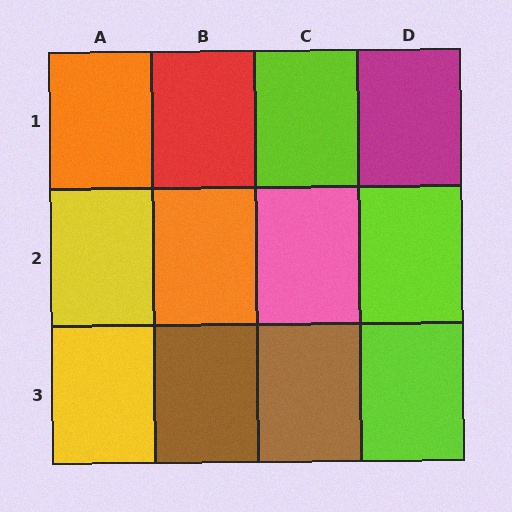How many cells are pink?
1 cell is pink.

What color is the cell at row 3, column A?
Yellow.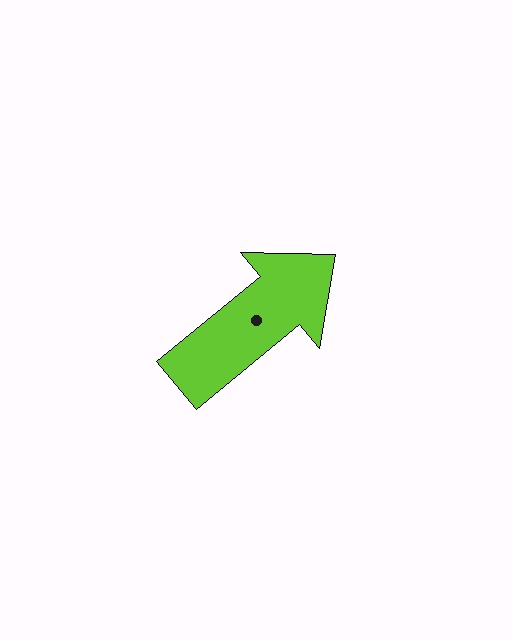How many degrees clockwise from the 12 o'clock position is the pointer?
Approximately 50 degrees.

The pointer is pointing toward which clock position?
Roughly 2 o'clock.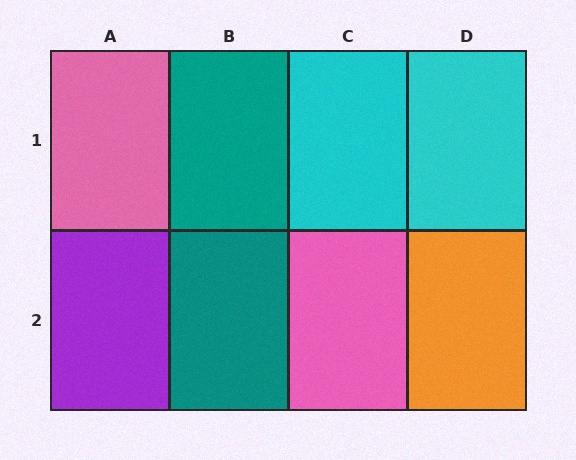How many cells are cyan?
2 cells are cyan.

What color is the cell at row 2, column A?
Purple.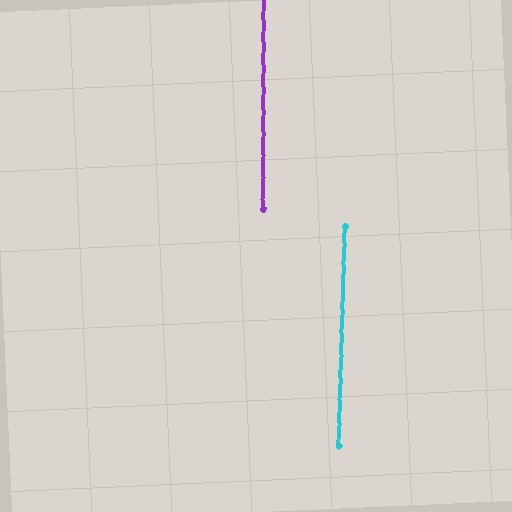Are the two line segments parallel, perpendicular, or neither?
Parallel — their directions differ by only 1.5°.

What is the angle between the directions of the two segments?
Approximately 1 degree.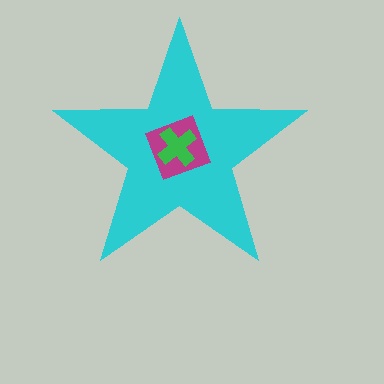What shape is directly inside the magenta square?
The green cross.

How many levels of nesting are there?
3.